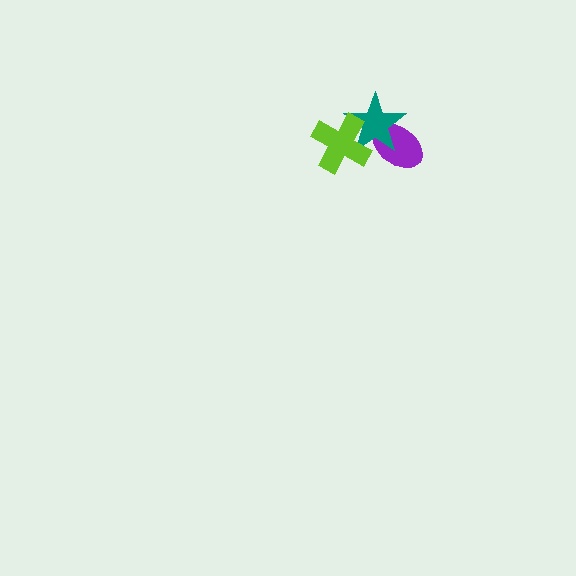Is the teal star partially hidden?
Yes, it is partially covered by another shape.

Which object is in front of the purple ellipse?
The teal star is in front of the purple ellipse.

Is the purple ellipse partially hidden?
Yes, it is partially covered by another shape.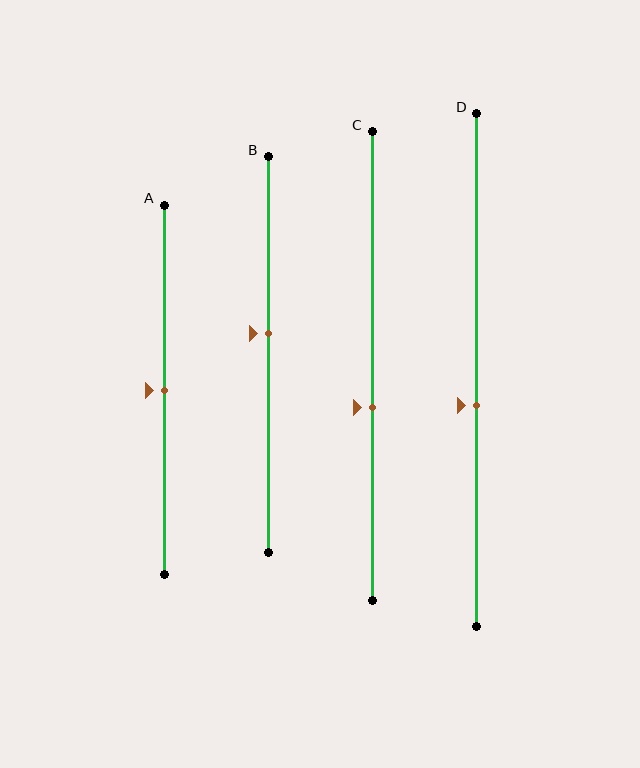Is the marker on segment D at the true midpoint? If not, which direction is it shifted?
No, the marker on segment D is shifted downward by about 7% of the segment length.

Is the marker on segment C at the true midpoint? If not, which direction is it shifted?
No, the marker on segment C is shifted downward by about 9% of the segment length.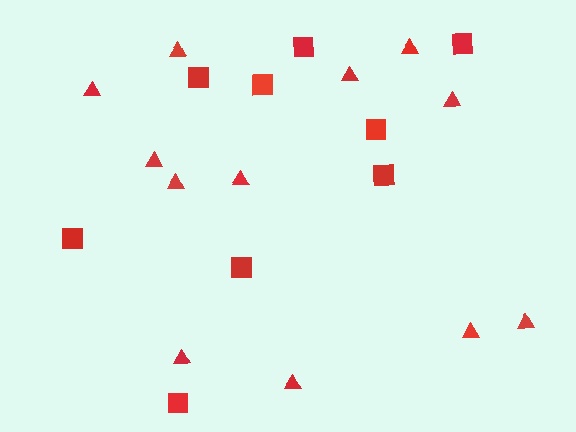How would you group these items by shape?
There are 2 groups: one group of squares (9) and one group of triangles (12).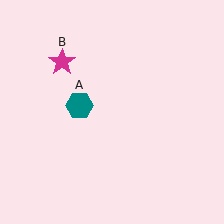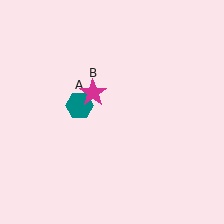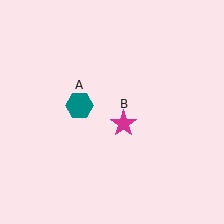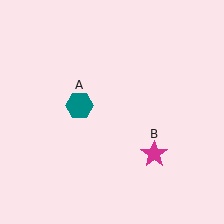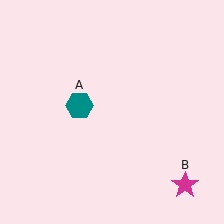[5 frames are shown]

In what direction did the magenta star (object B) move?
The magenta star (object B) moved down and to the right.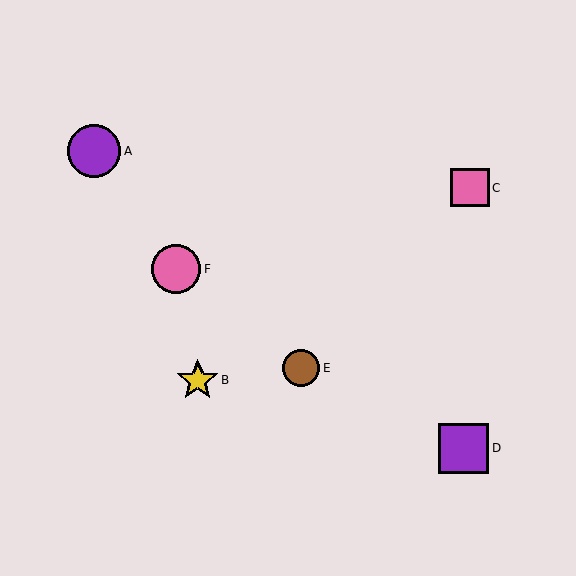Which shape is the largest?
The purple circle (labeled A) is the largest.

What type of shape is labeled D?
Shape D is a purple square.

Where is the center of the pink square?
The center of the pink square is at (470, 188).